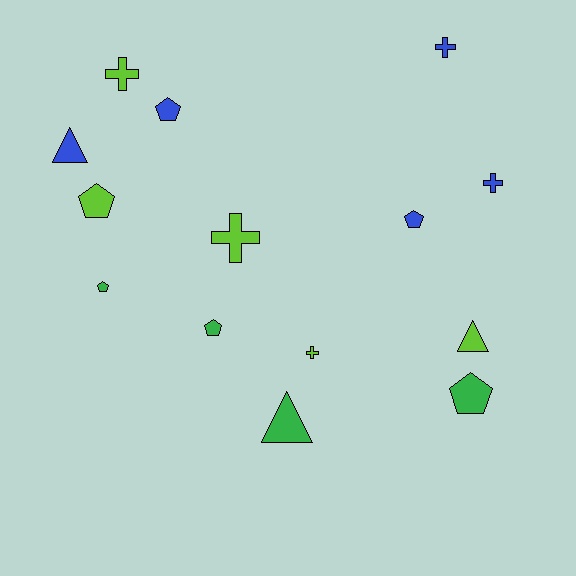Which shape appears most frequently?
Pentagon, with 6 objects.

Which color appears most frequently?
Lime, with 5 objects.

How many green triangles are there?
There is 1 green triangle.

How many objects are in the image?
There are 14 objects.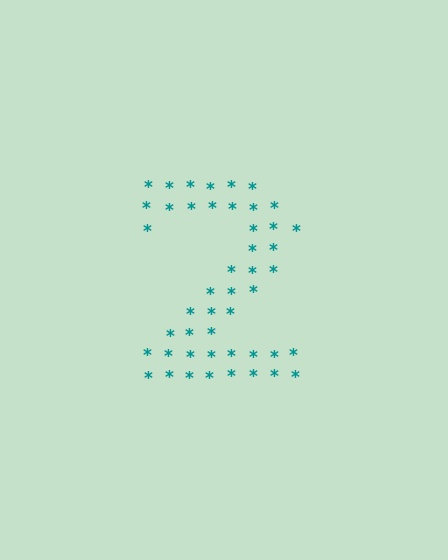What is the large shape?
The large shape is the digit 2.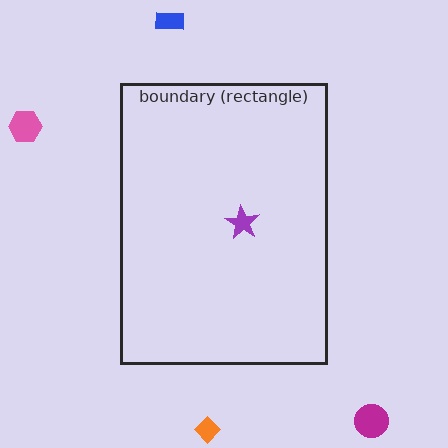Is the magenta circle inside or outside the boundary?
Outside.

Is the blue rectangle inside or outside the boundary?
Outside.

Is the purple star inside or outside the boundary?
Inside.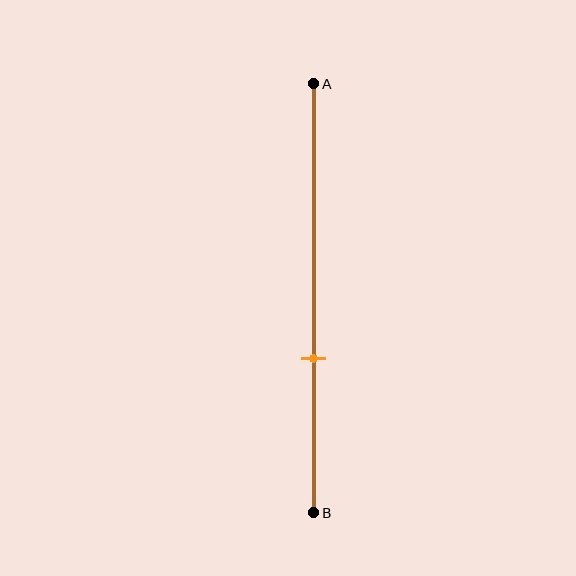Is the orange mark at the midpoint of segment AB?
No, the mark is at about 65% from A, not at the 50% midpoint.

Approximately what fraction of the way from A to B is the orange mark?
The orange mark is approximately 65% of the way from A to B.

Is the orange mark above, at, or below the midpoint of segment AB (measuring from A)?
The orange mark is below the midpoint of segment AB.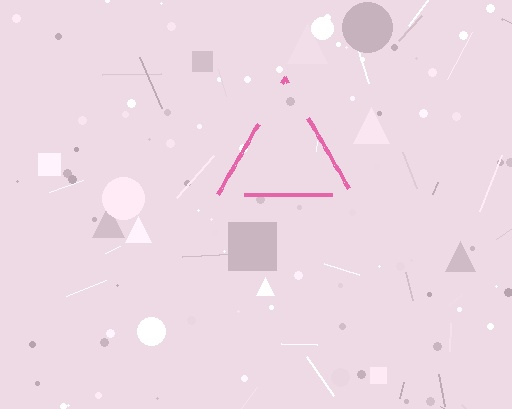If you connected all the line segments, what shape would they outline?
They would outline a triangle.